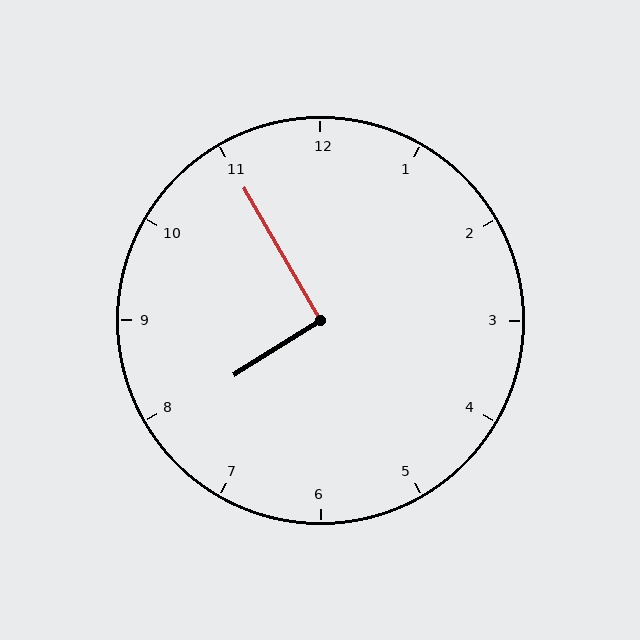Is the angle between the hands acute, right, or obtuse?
It is right.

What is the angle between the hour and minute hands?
Approximately 92 degrees.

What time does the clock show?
7:55.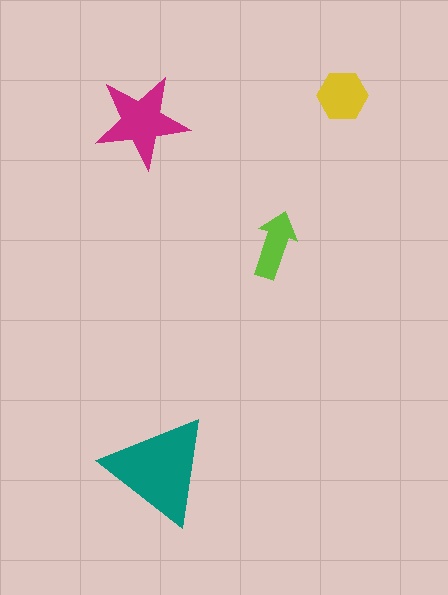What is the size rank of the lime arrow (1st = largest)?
4th.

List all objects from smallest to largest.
The lime arrow, the yellow hexagon, the magenta star, the teal triangle.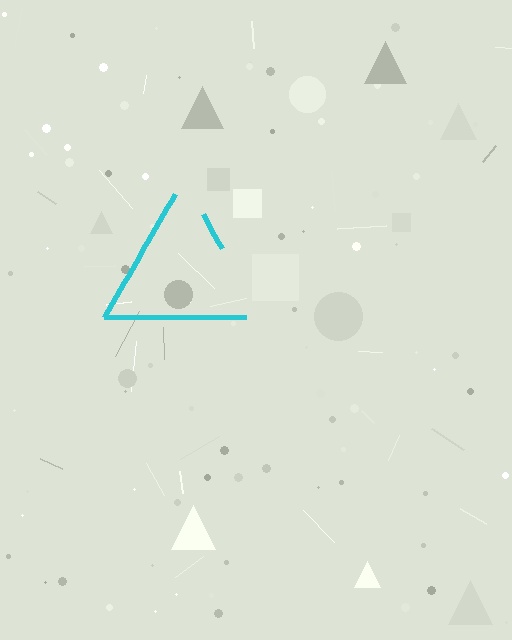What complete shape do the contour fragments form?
The contour fragments form a triangle.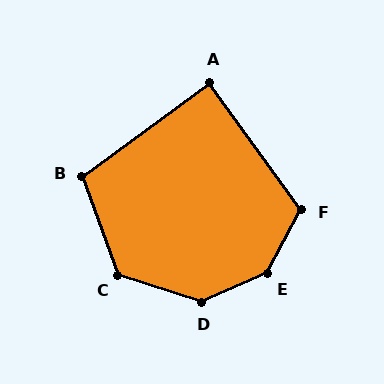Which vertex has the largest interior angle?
E, at approximately 142 degrees.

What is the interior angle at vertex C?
Approximately 129 degrees (obtuse).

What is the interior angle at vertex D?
Approximately 138 degrees (obtuse).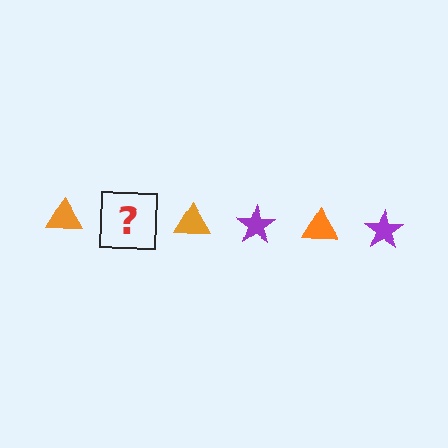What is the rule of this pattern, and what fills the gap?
The rule is that the pattern alternates between orange triangle and purple star. The gap should be filled with a purple star.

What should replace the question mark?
The question mark should be replaced with a purple star.